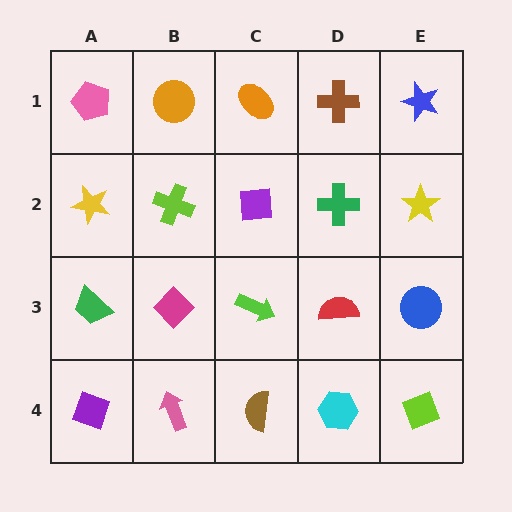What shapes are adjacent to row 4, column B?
A magenta diamond (row 3, column B), a purple diamond (row 4, column A), a brown semicircle (row 4, column C).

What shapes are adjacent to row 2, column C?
An orange ellipse (row 1, column C), a lime arrow (row 3, column C), a lime cross (row 2, column B), a green cross (row 2, column D).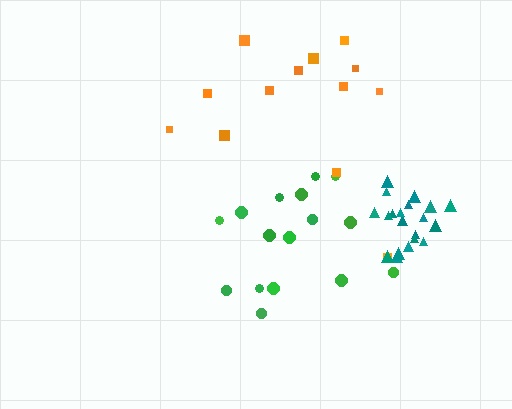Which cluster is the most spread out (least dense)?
Orange.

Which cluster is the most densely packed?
Teal.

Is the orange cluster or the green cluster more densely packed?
Green.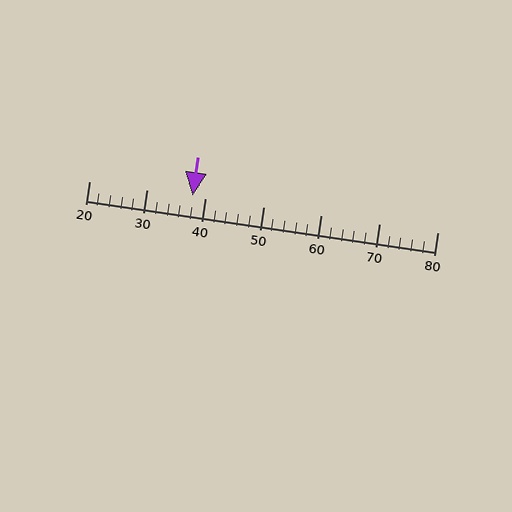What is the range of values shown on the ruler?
The ruler shows values from 20 to 80.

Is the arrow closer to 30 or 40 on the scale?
The arrow is closer to 40.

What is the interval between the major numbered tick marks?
The major tick marks are spaced 10 units apart.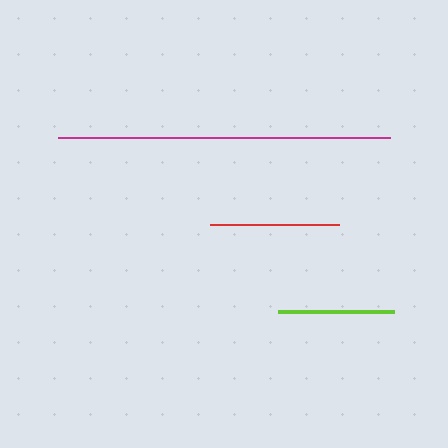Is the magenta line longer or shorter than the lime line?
The magenta line is longer than the lime line.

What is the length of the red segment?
The red segment is approximately 128 pixels long.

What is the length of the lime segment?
The lime segment is approximately 116 pixels long.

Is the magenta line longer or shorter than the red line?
The magenta line is longer than the red line.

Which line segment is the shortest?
The lime line is the shortest at approximately 116 pixels.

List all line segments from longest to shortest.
From longest to shortest: magenta, red, lime.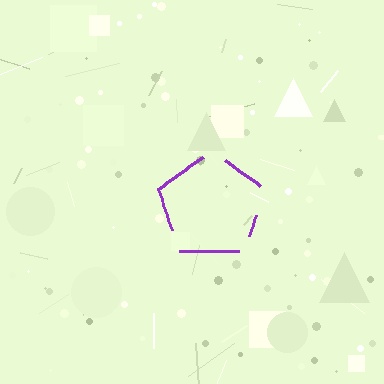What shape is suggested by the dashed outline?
The dashed outline suggests a pentagon.